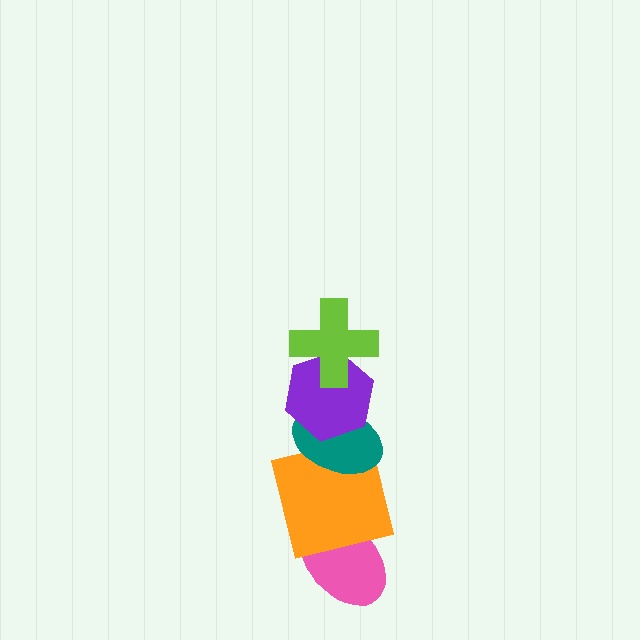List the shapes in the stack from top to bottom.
From top to bottom: the lime cross, the purple hexagon, the teal ellipse, the orange square, the pink ellipse.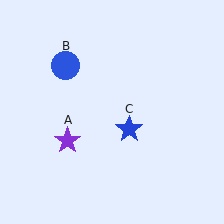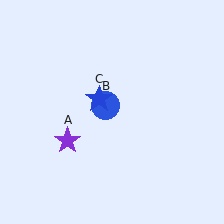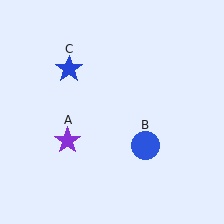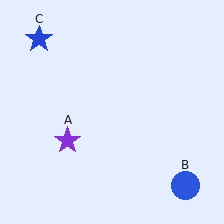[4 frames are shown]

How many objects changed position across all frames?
2 objects changed position: blue circle (object B), blue star (object C).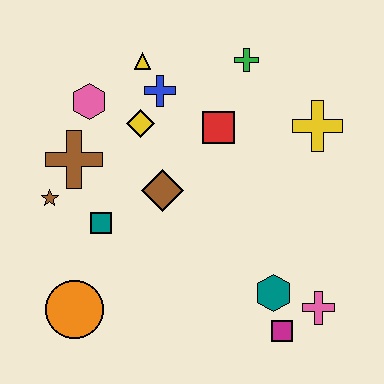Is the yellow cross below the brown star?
No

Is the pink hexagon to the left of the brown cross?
No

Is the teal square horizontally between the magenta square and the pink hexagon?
Yes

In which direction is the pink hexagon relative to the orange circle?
The pink hexagon is above the orange circle.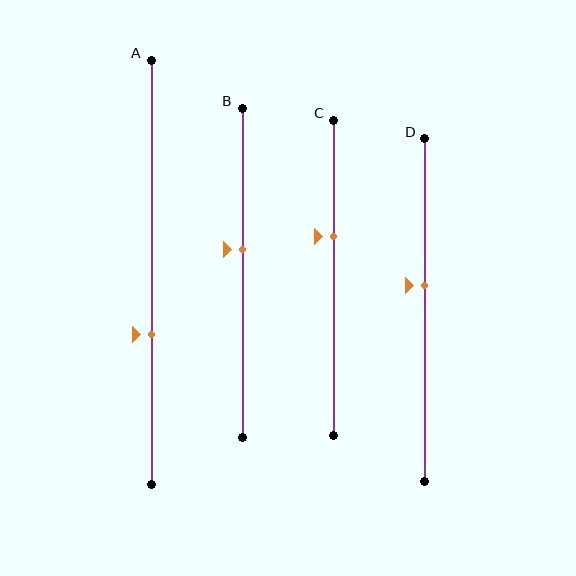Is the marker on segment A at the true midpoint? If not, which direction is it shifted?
No, the marker on segment A is shifted downward by about 15% of the segment length.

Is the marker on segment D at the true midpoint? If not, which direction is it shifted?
No, the marker on segment D is shifted upward by about 7% of the segment length.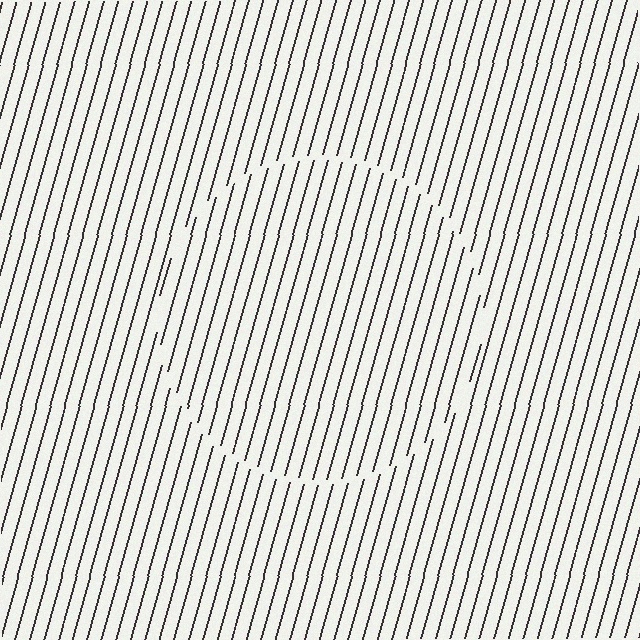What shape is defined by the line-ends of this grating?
An illusory circle. The interior of the shape contains the same grating, shifted by half a period — the contour is defined by the phase discontinuity where line-ends from the inner and outer gratings abut.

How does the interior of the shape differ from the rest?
The interior of the shape contains the same grating, shifted by half a period — the contour is defined by the phase discontinuity where line-ends from the inner and outer gratings abut.